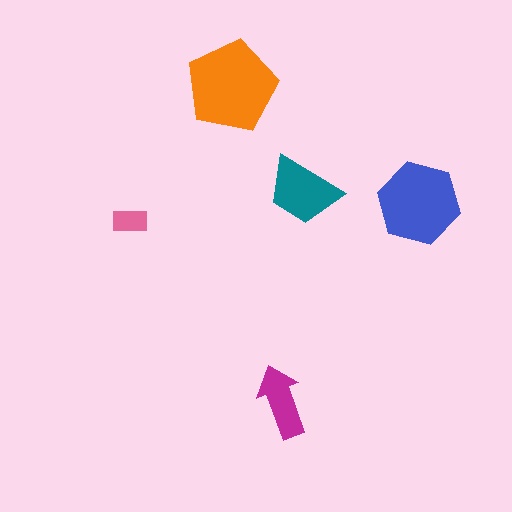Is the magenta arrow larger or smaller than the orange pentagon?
Smaller.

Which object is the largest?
The orange pentagon.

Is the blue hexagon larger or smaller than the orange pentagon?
Smaller.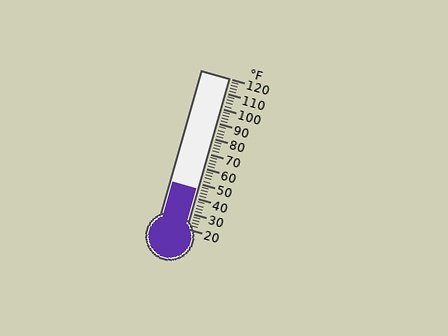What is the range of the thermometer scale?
The thermometer scale ranges from 20°F to 120°F.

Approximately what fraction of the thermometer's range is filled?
The thermometer is filled to approximately 25% of its range.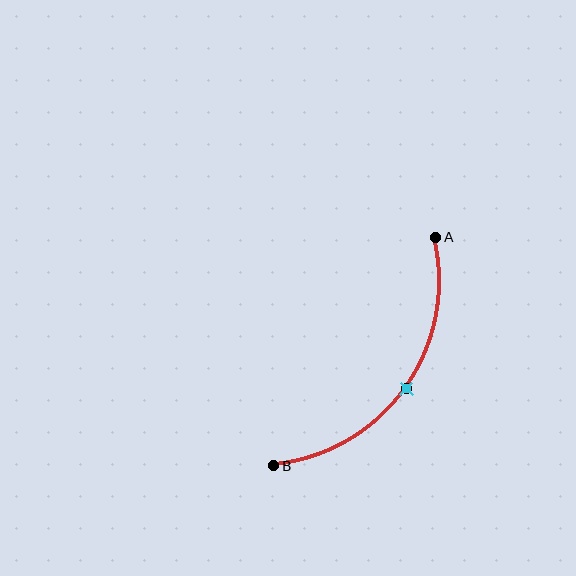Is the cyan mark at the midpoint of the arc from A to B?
Yes. The cyan mark lies on the arc at equal arc-length from both A and B — it is the arc midpoint.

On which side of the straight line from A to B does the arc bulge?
The arc bulges below and to the right of the straight line connecting A and B.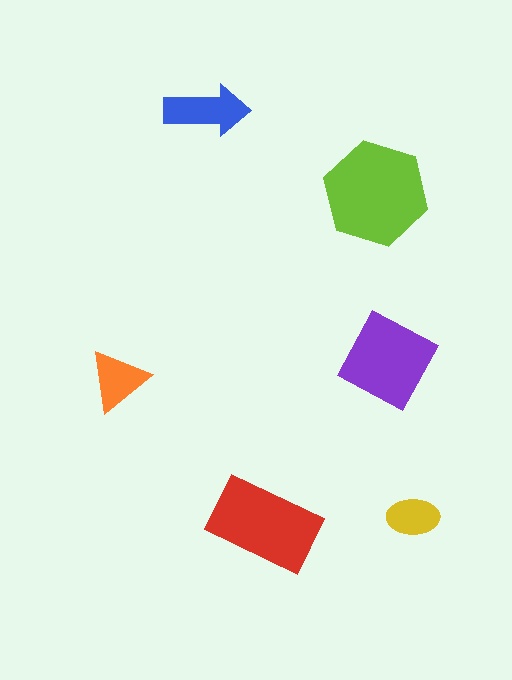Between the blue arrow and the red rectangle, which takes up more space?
The red rectangle.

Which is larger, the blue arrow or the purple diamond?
The purple diamond.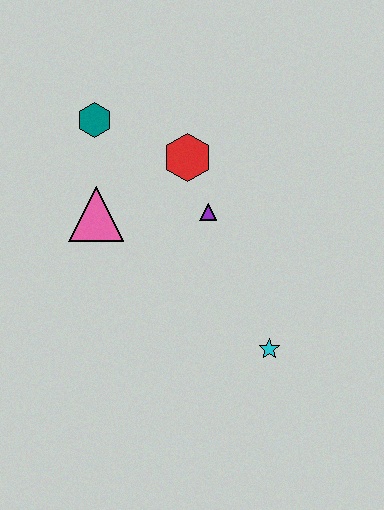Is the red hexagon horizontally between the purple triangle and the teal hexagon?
Yes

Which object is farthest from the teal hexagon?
The cyan star is farthest from the teal hexagon.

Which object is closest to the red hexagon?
The purple triangle is closest to the red hexagon.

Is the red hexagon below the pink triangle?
No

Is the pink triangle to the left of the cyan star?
Yes